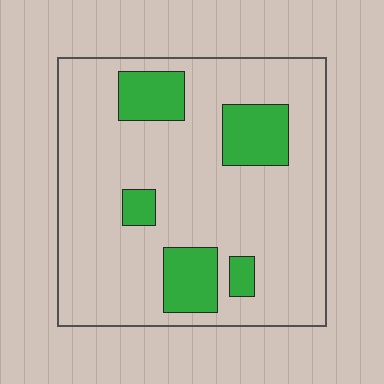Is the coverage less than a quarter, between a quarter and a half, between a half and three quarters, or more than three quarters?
Less than a quarter.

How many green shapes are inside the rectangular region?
5.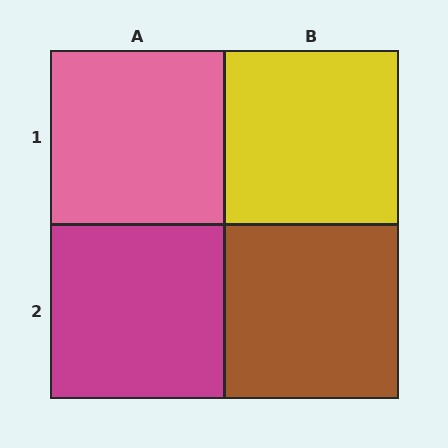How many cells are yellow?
1 cell is yellow.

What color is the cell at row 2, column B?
Brown.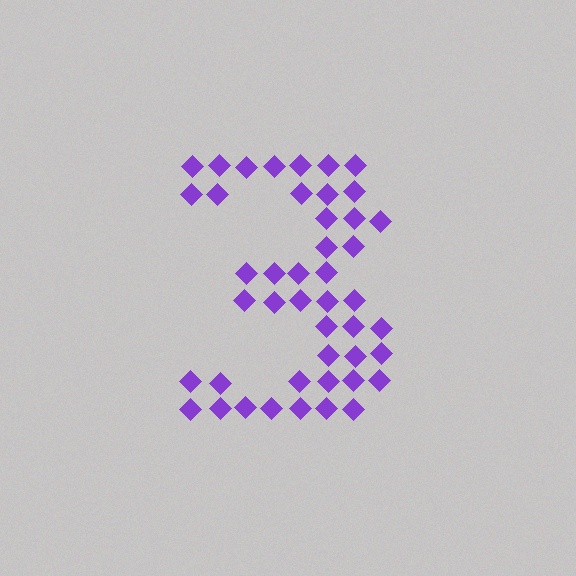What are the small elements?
The small elements are diamonds.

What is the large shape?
The large shape is the digit 3.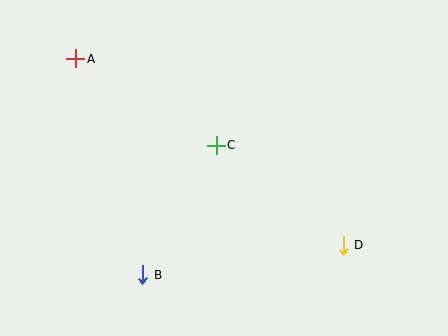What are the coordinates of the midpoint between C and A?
The midpoint between C and A is at (146, 102).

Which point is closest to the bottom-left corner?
Point B is closest to the bottom-left corner.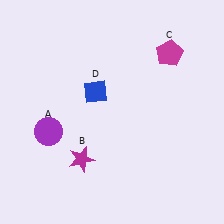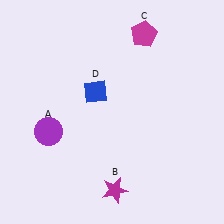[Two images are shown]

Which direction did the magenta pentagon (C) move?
The magenta pentagon (C) moved left.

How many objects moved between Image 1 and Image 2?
2 objects moved between the two images.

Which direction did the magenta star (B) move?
The magenta star (B) moved right.